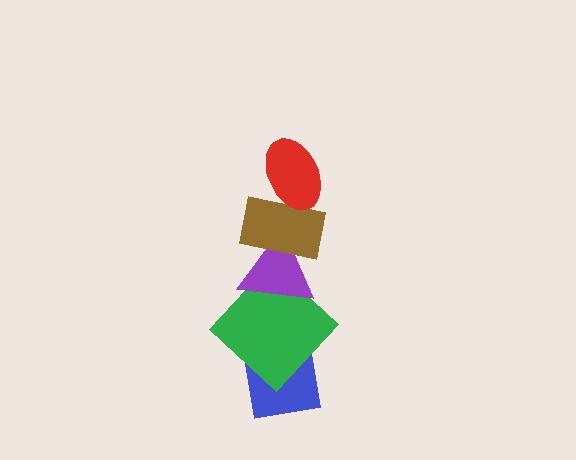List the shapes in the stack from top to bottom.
From top to bottom: the red ellipse, the brown rectangle, the purple triangle, the green diamond, the blue square.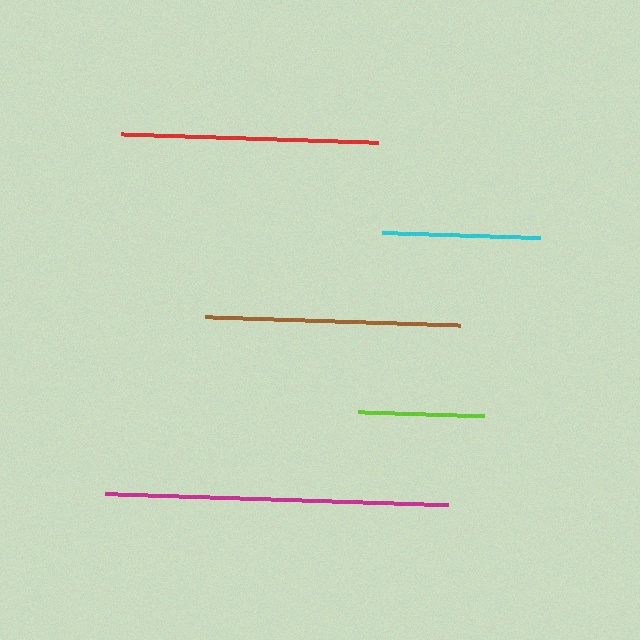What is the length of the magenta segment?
The magenta segment is approximately 342 pixels long.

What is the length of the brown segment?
The brown segment is approximately 255 pixels long.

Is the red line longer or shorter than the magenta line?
The magenta line is longer than the red line.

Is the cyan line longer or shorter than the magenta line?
The magenta line is longer than the cyan line.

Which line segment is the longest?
The magenta line is the longest at approximately 342 pixels.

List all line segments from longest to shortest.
From longest to shortest: magenta, red, brown, cyan, lime.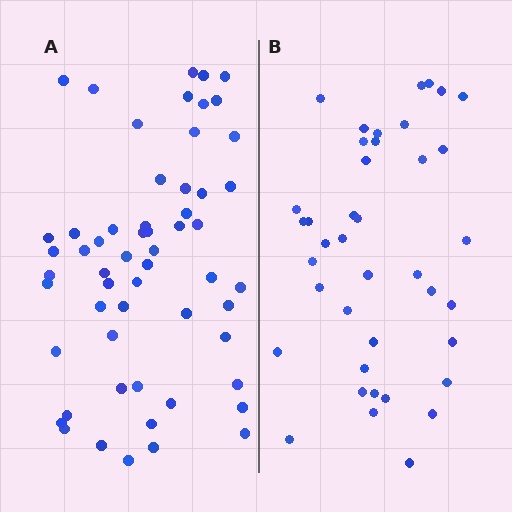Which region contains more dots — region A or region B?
Region A (the left region) has more dots.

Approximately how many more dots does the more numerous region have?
Region A has approximately 15 more dots than region B.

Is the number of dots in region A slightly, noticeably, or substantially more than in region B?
Region A has noticeably more, but not dramatically so. The ratio is roughly 1.4 to 1.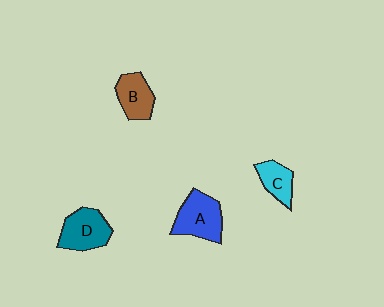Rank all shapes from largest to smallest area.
From largest to smallest: A (blue), D (teal), B (brown), C (cyan).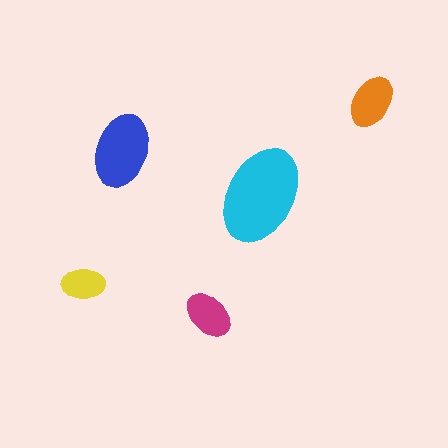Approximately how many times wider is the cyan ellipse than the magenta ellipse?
About 2 times wider.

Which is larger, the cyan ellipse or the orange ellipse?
The cyan one.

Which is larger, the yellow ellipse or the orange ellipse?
The orange one.